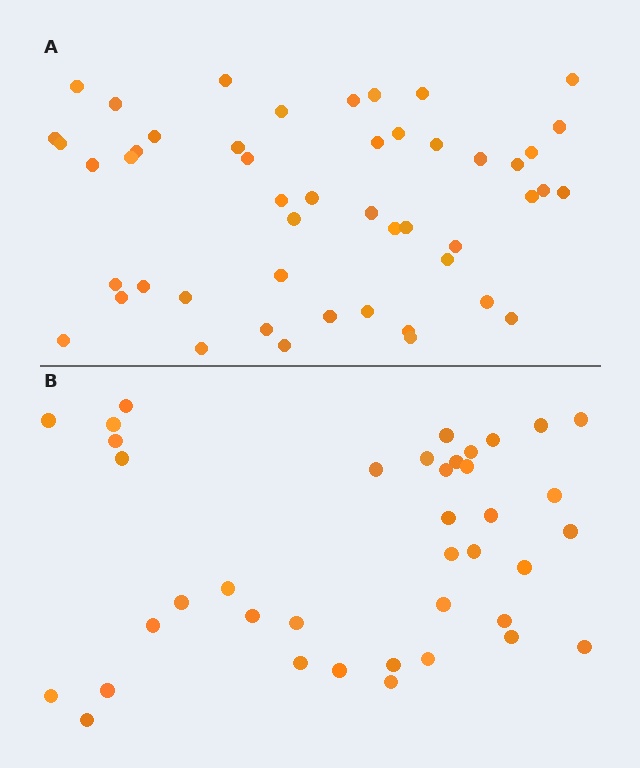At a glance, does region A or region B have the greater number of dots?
Region A (the top region) has more dots.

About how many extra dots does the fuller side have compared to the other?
Region A has roughly 10 or so more dots than region B.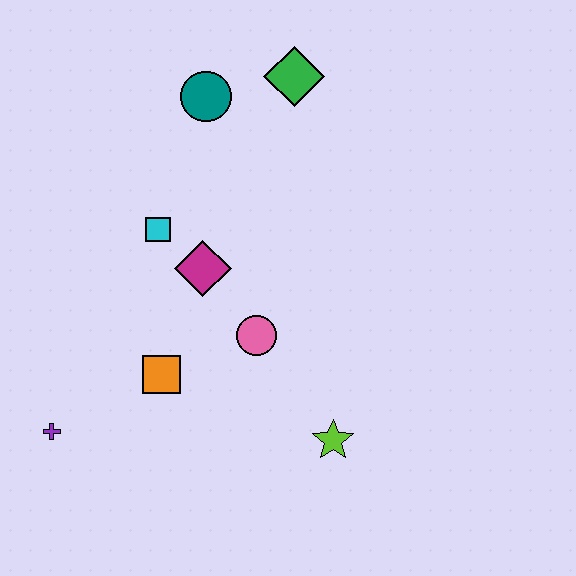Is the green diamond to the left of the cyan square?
No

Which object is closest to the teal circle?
The green diamond is closest to the teal circle.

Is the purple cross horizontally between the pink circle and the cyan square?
No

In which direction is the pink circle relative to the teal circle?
The pink circle is below the teal circle.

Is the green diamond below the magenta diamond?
No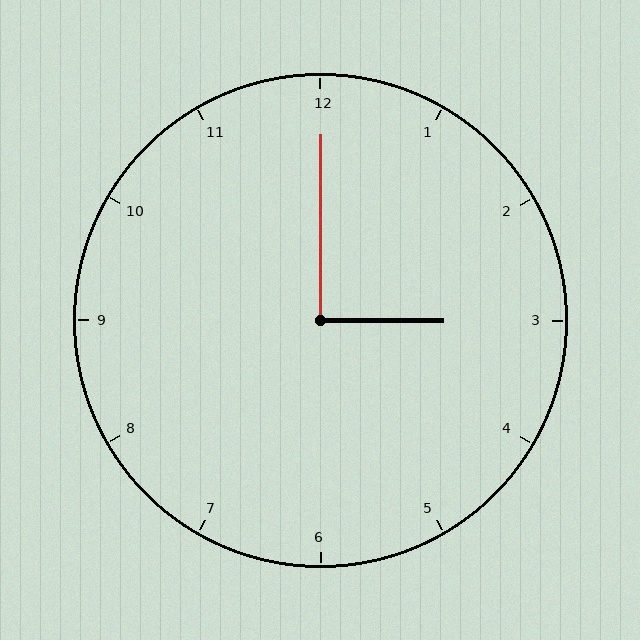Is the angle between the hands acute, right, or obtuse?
It is right.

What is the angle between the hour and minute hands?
Approximately 90 degrees.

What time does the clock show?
3:00.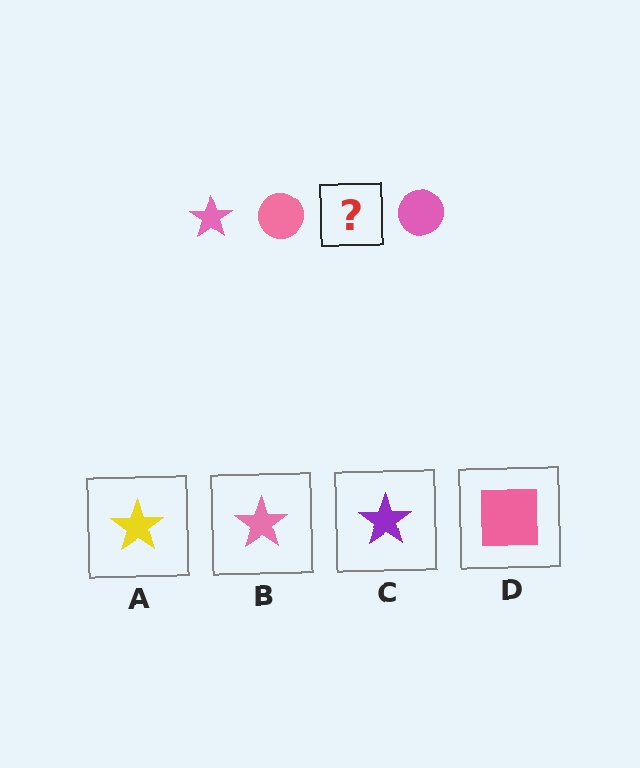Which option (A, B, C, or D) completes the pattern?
B.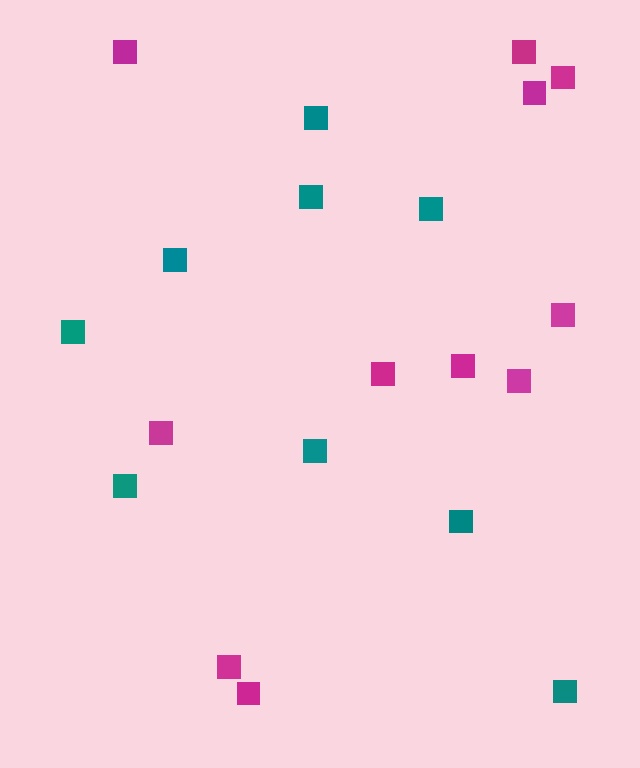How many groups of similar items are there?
There are 2 groups: one group of magenta squares (11) and one group of teal squares (9).